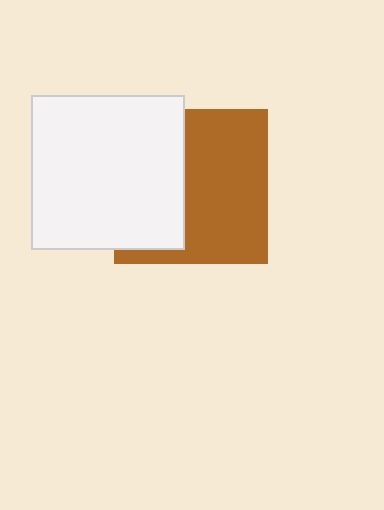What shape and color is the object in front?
The object in front is a white square.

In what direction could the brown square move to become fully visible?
The brown square could move right. That would shift it out from behind the white square entirely.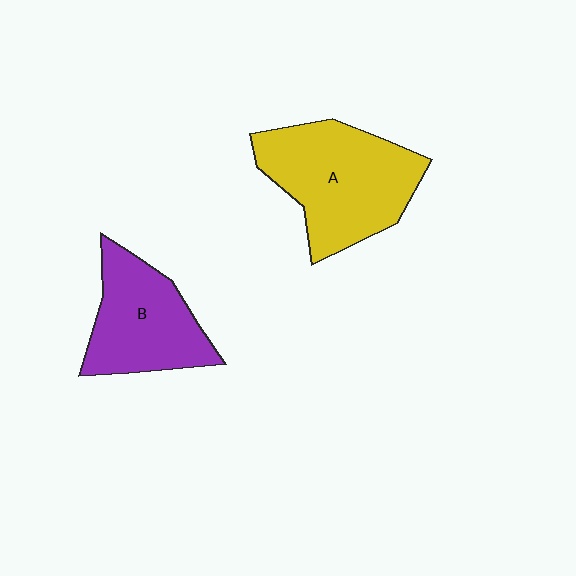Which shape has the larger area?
Shape A (yellow).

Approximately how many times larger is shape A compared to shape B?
Approximately 1.3 times.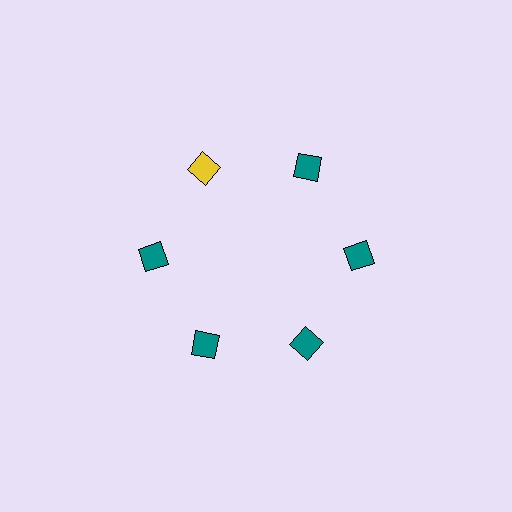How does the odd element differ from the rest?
It has a different color: yellow instead of teal.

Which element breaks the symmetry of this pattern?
The yellow diamond at roughly the 11 o'clock position breaks the symmetry. All other shapes are teal diamonds.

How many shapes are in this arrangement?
There are 6 shapes arranged in a ring pattern.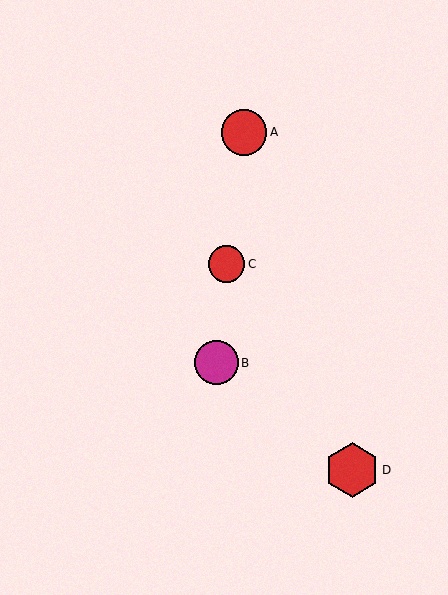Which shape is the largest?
The red hexagon (labeled D) is the largest.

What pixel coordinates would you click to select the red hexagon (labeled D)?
Click at (352, 470) to select the red hexagon D.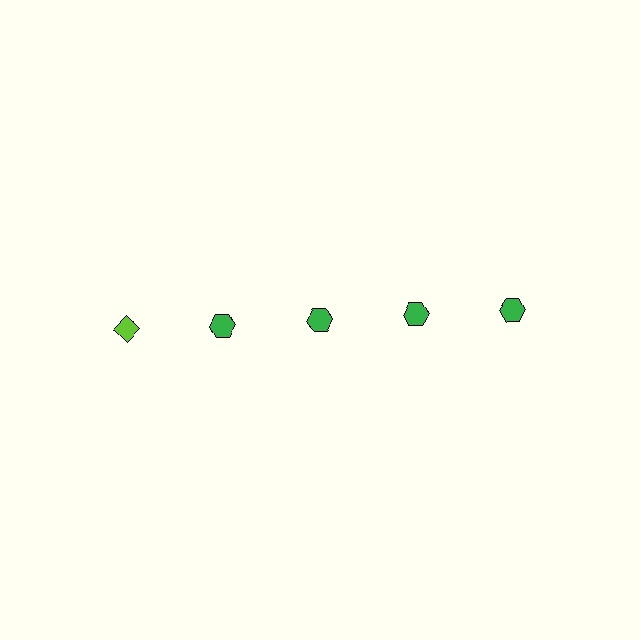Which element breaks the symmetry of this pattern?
The lime diamond in the top row, leftmost column breaks the symmetry. All other shapes are green hexagons.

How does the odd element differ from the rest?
It differs in both color (lime instead of green) and shape (diamond instead of hexagon).